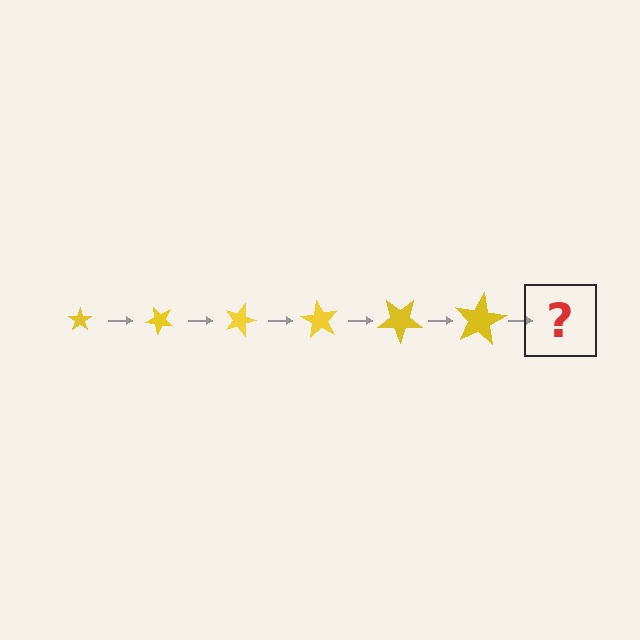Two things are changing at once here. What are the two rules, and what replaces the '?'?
The two rules are that the star grows larger each step and it rotates 45 degrees each step. The '?' should be a star, larger than the previous one and rotated 270 degrees from the start.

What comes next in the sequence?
The next element should be a star, larger than the previous one and rotated 270 degrees from the start.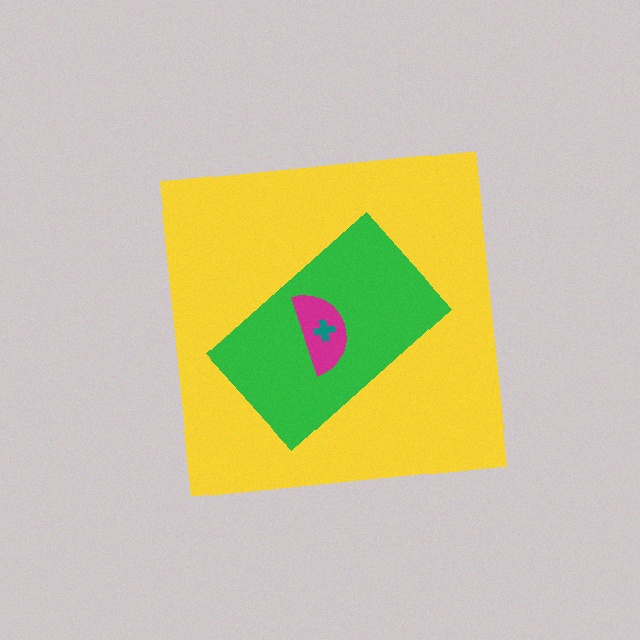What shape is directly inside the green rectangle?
The magenta semicircle.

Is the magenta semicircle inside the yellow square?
Yes.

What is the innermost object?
The teal cross.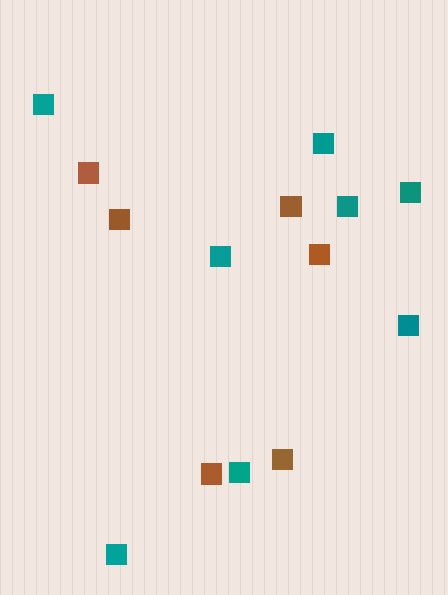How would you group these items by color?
There are 2 groups: one group of brown squares (6) and one group of teal squares (8).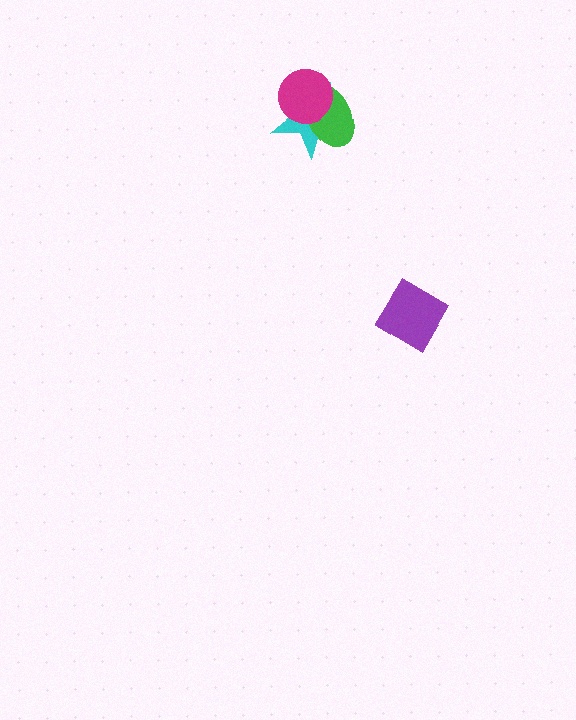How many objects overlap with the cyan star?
2 objects overlap with the cyan star.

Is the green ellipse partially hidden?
Yes, it is partially covered by another shape.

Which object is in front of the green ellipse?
The magenta circle is in front of the green ellipse.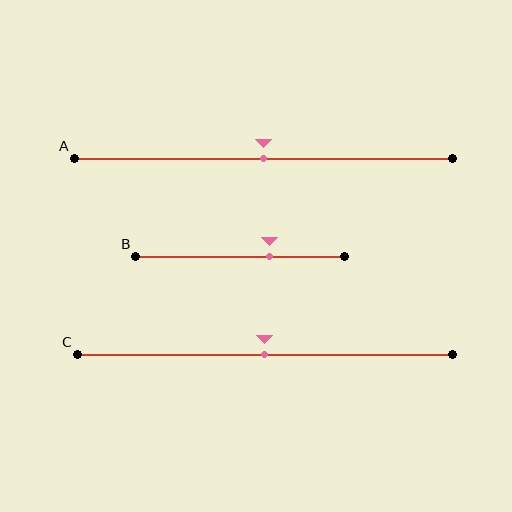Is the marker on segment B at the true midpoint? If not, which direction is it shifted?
No, the marker on segment B is shifted to the right by about 14% of the segment length.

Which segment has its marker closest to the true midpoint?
Segment A has its marker closest to the true midpoint.